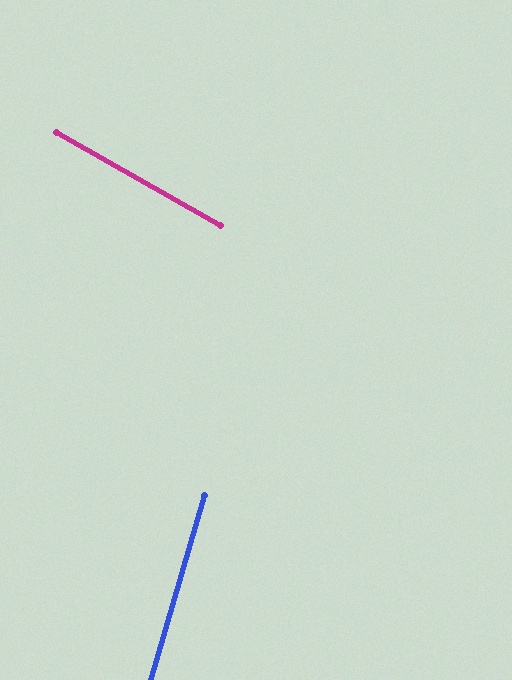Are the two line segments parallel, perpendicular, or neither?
Neither parallel nor perpendicular — they differ by about 77°.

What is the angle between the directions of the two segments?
Approximately 77 degrees.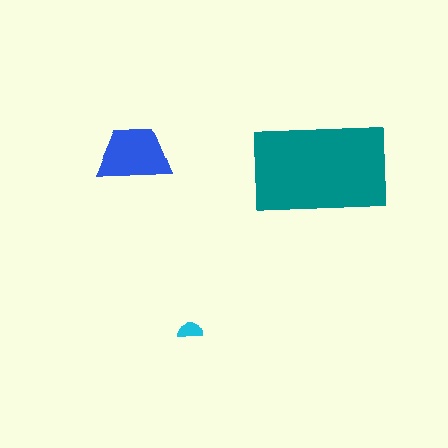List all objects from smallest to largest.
The cyan semicircle, the blue trapezoid, the teal rectangle.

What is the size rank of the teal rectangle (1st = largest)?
1st.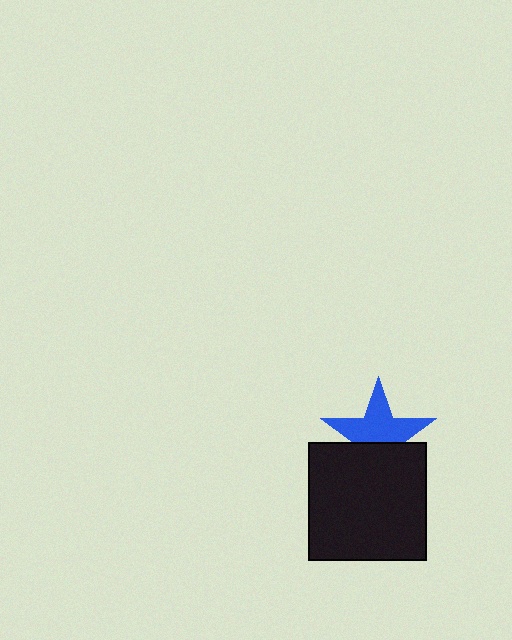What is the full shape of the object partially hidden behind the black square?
The partially hidden object is a blue star.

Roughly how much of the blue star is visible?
About half of it is visible (roughly 60%).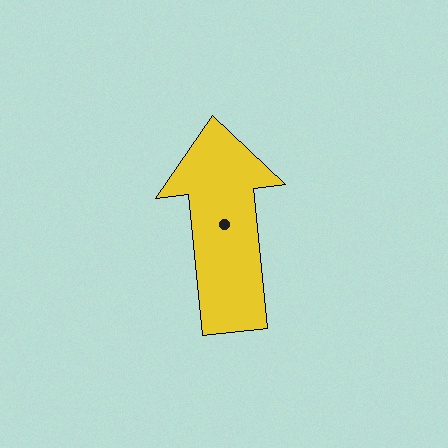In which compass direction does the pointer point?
North.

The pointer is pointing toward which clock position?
Roughly 12 o'clock.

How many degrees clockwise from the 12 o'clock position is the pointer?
Approximately 354 degrees.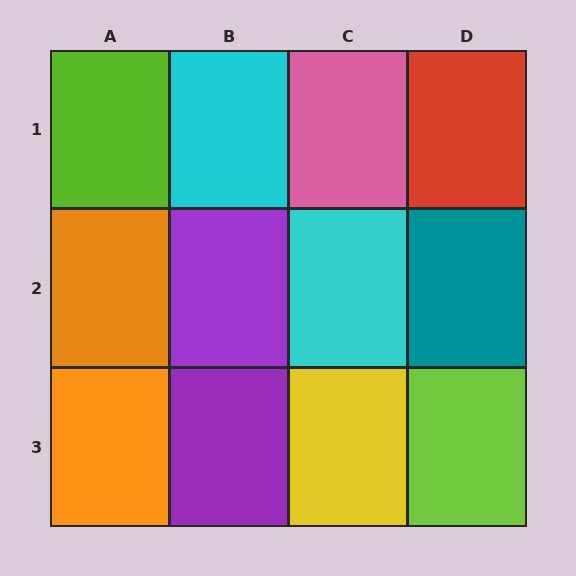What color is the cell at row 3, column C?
Yellow.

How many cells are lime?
2 cells are lime.